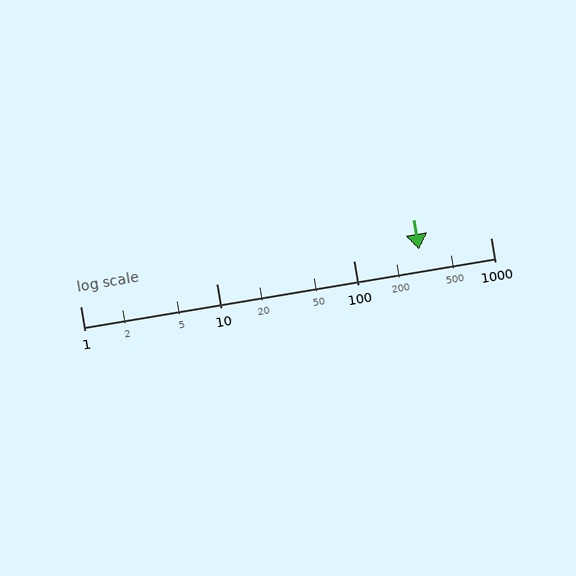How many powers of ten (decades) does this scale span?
The scale spans 3 decades, from 1 to 1000.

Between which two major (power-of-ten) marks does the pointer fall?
The pointer is between 100 and 1000.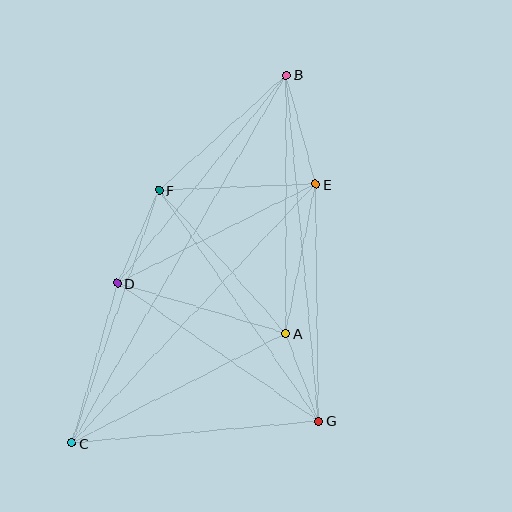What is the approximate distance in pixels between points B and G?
The distance between B and G is approximately 348 pixels.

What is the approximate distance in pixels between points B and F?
The distance between B and F is approximately 172 pixels.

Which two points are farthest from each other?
Points B and C are farthest from each other.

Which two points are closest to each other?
Points A and G are closest to each other.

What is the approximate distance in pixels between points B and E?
The distance between B and E is approximately 113 pixels.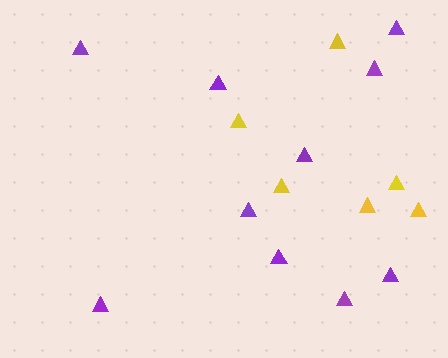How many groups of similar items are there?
There are 2 groups: one group of yellow triangles (6) and one group of purple triangles (10).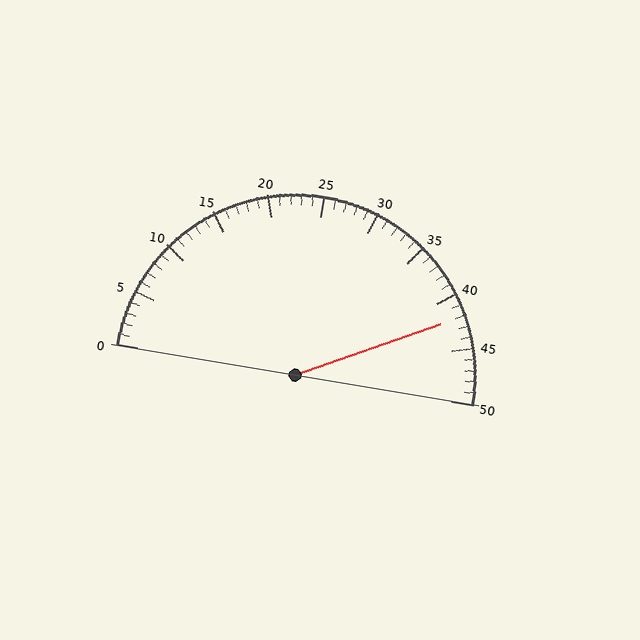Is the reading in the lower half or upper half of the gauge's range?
The reading is in the upper half of the range (0 to 50).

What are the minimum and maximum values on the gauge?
The gauge ranges from 0 to 50.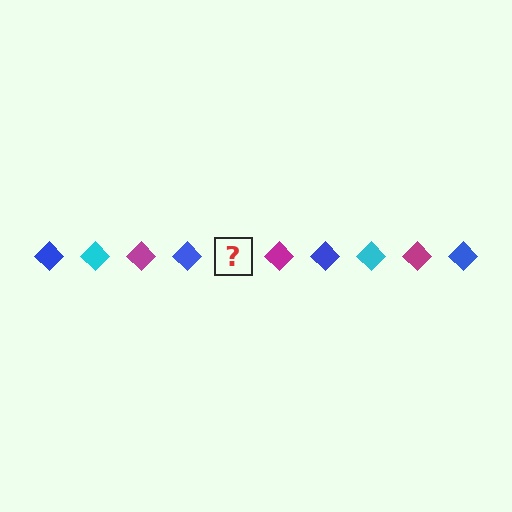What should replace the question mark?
The question mark should be replaced with a cyan diamond.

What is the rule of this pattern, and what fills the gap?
The rule is that the pattern cycles through blue, cyan, magenta diamonds. The gap should be filled with a cyan diamond.